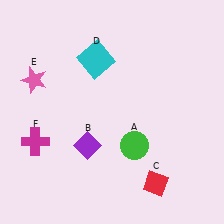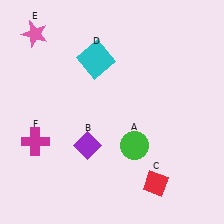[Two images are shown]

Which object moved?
The pink star (E) moved up.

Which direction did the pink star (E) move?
The pink star (E) moved up.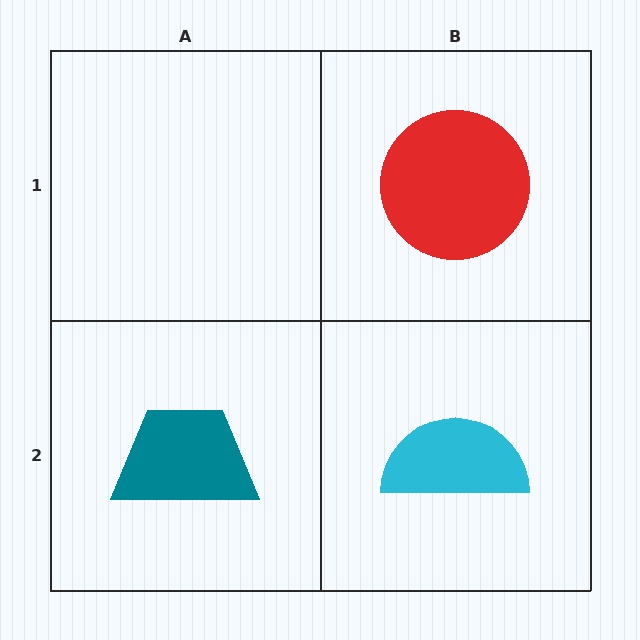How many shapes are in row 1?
1 shape.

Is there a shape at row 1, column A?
No, that cell is empty.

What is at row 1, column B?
A red circle.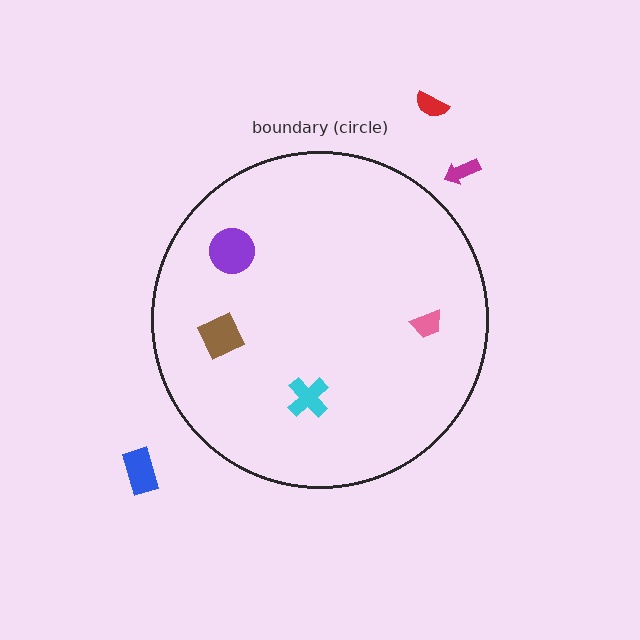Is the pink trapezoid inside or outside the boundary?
Inside.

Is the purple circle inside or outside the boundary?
Inside.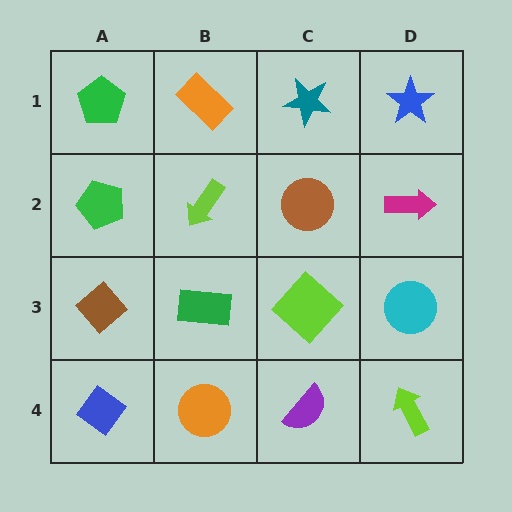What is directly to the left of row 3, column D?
A lime diamond.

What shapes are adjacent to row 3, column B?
A lime arrow (row 2, column B), an orange circle (row 4, column B), a brown diamond (row 3, column A), a lime diamond (row 3, column C).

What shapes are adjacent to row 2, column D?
A blue star (row 1, column D), a cyan circle (row 3, column D), a brown circle (row 2, column C).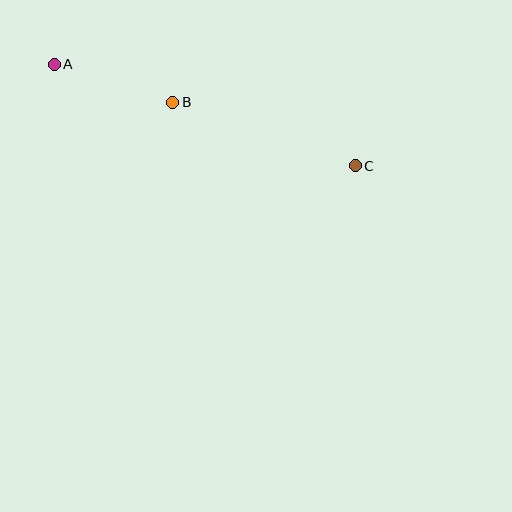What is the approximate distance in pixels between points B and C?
The distance between B and C is approximately 193 pixels.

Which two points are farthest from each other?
Points A and C are farthest from each other.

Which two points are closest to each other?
Points A and B are closest to each other.